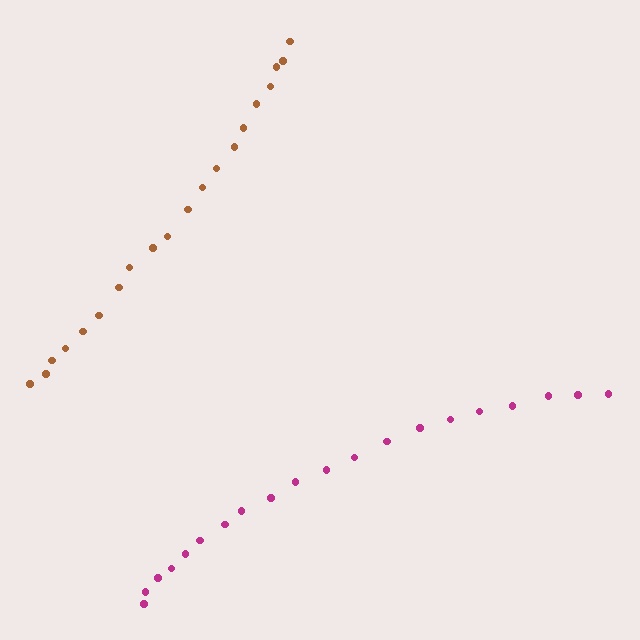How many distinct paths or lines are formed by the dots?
There are 2 distinct paths.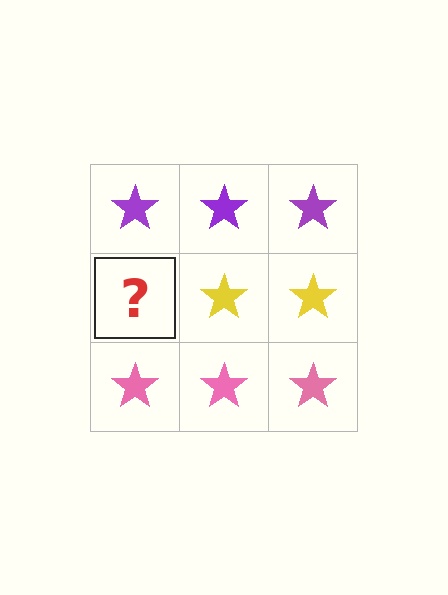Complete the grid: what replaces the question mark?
The question mark should be replaced with a yellow star.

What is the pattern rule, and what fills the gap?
The rule is that each row has a consistent color. The gap should be filled with a yellow star.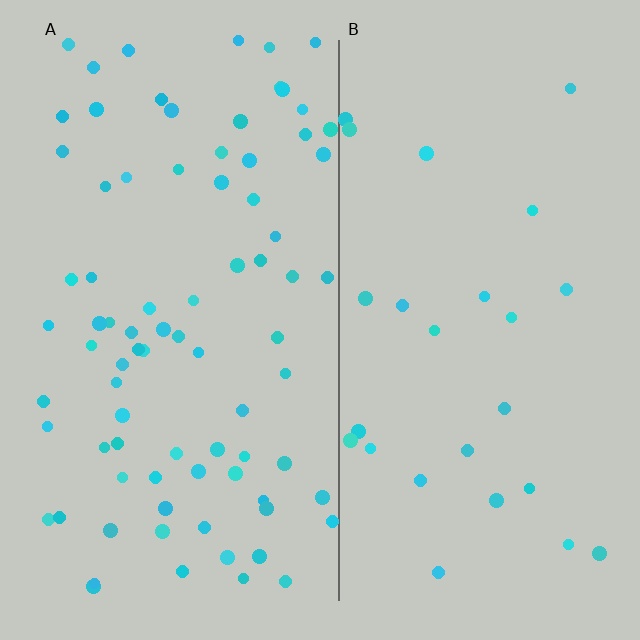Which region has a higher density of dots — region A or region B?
A (the left).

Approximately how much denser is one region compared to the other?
Approximately 3.1× — region A over region B.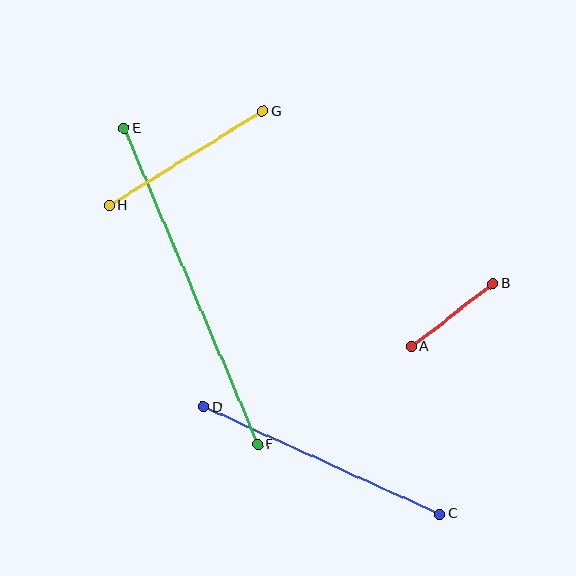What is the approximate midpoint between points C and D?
The midpoint is at approximately (322, 460) pixels.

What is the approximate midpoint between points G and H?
The midpoint is at approximately (186, 158) pixels.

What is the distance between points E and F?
The distance is approximately 343 pixels.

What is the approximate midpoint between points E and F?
The midpoint is at approximately (191, 286) pixels.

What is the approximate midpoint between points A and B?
The midpoint is at approximately (452, 315) pixels.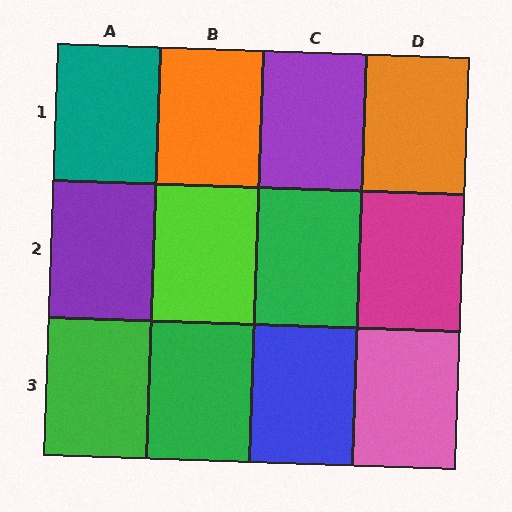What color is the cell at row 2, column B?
Lime.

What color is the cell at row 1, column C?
Purple.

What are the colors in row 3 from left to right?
Green, green, blue, pink.